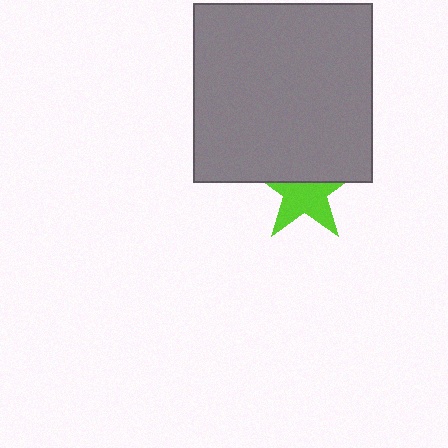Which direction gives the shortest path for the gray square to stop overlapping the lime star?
Moving up gives the shortest separation.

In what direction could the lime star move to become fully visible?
The lime star could move down. That would shift it out from behind the gray square entirely.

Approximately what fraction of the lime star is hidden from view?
Roughly 43% of the lime star is hidden behind the gray square.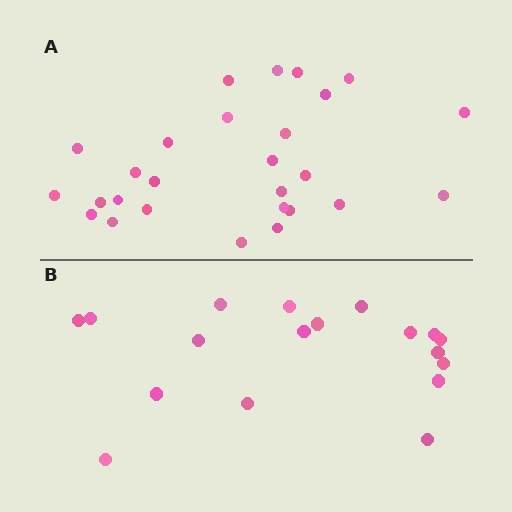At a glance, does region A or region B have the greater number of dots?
Region A (the top region) has more dots.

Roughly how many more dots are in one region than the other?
Region A has roughly 8 or so more dots than region B.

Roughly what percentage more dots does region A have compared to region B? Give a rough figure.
About 50% more.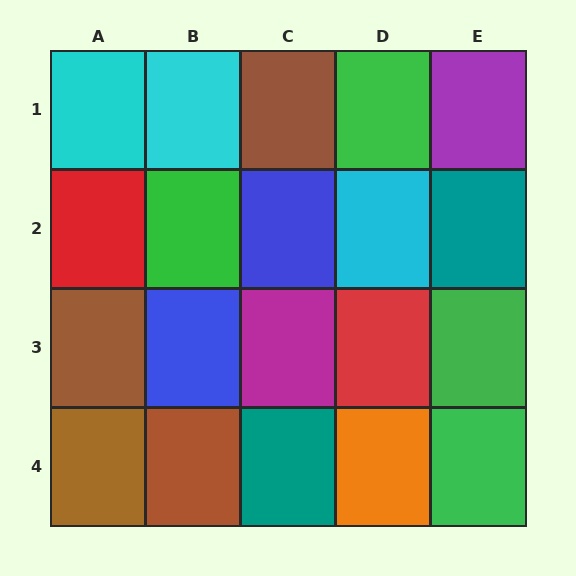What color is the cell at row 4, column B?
Brown.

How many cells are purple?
1 cell is purple.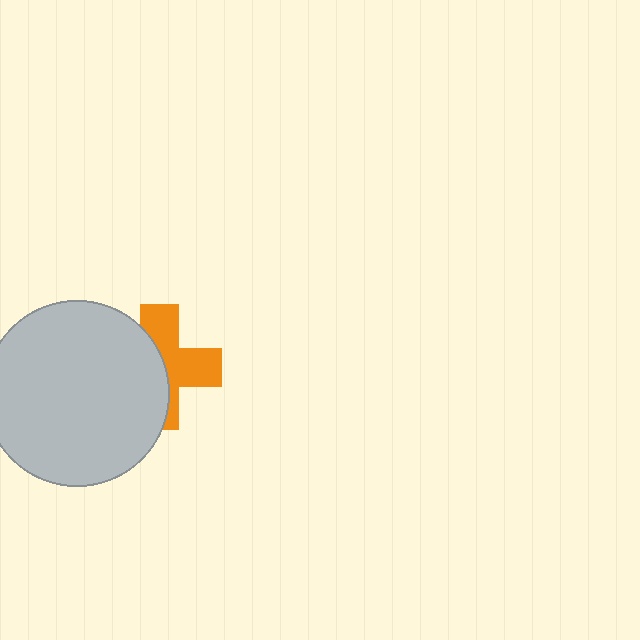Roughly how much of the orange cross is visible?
About half of it is visible (roughly 50%).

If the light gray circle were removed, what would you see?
You would see the complete orange cross.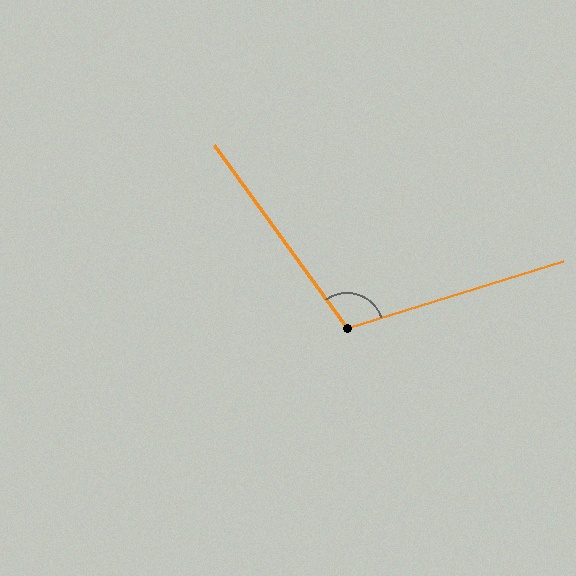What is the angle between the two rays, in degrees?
Approximately 109 degrees.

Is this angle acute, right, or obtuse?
It is obtuse.